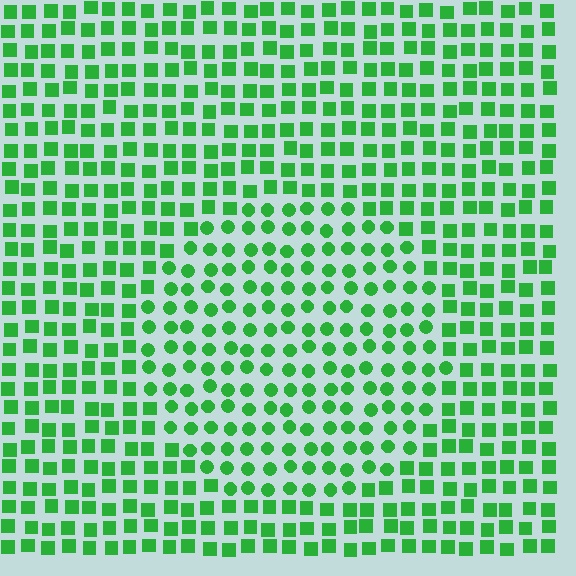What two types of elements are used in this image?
The image uses circles inside the circle region and squares outside it.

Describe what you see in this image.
The image is filled with small green elements arranged in a uniform grid. A circle-shaped region contains circles, while the surrounding area contains squares. The boundary is defined purely by the change in element shape.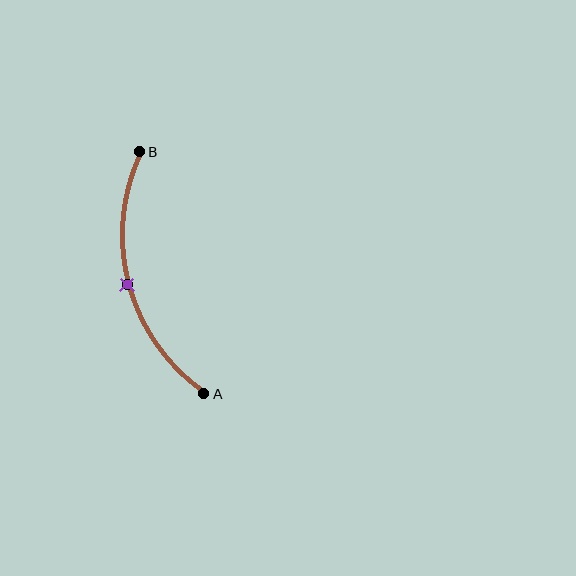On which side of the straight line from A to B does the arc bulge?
The arc bulges to the left of the straight line connecting A and B.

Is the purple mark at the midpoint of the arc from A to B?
Yes. The purple mark lies on the arc at equal arc-length from both A and B — it is the arc midpoint.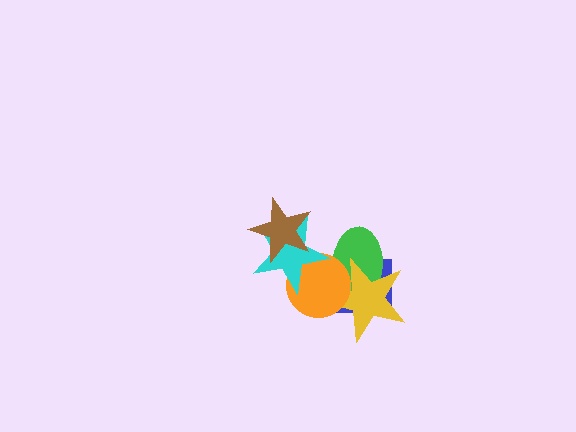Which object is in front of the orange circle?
The cyan star is in front of the orange circle.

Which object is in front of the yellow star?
The orange circle is in front of the yellow star.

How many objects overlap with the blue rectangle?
4 objects overlap with the blue rectangle.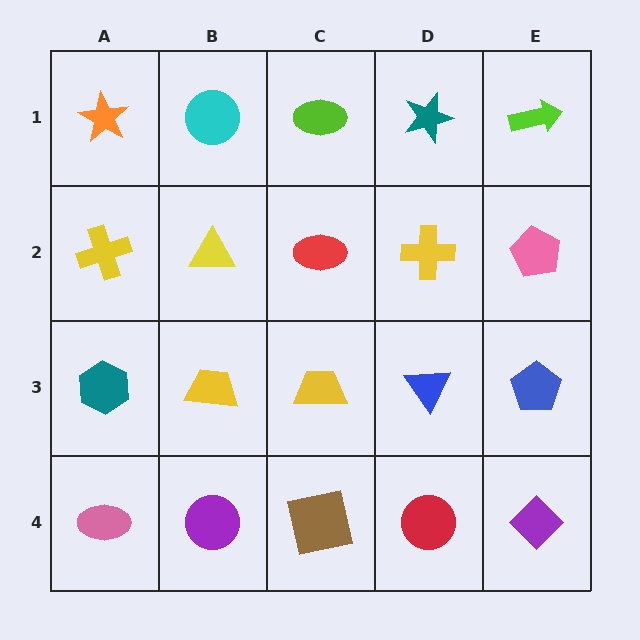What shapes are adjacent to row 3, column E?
A pink pentagon (row 2, column E), a purple diamond (row 4, column E), a blue triangle (row 3, column D).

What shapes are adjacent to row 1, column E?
A pink pentagon (row 2, column E), a teal star (row 1, column D).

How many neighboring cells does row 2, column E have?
3.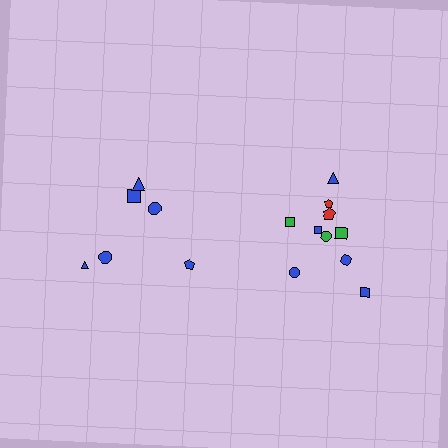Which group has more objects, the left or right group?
The right group.